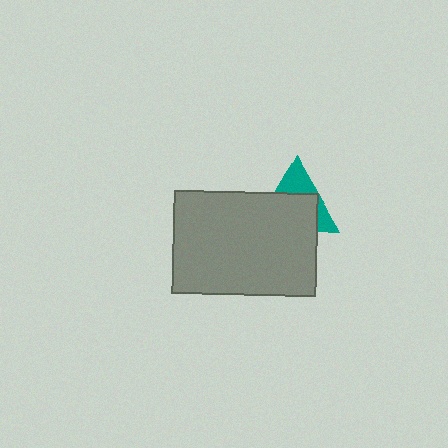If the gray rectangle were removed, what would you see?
You would see the complete teal triangle.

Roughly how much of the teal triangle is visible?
A small part of it is visible (roughly 38%).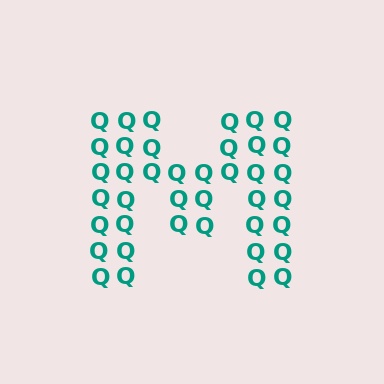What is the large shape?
The large shape is the letter M.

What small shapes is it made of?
It is made of small letter Q's.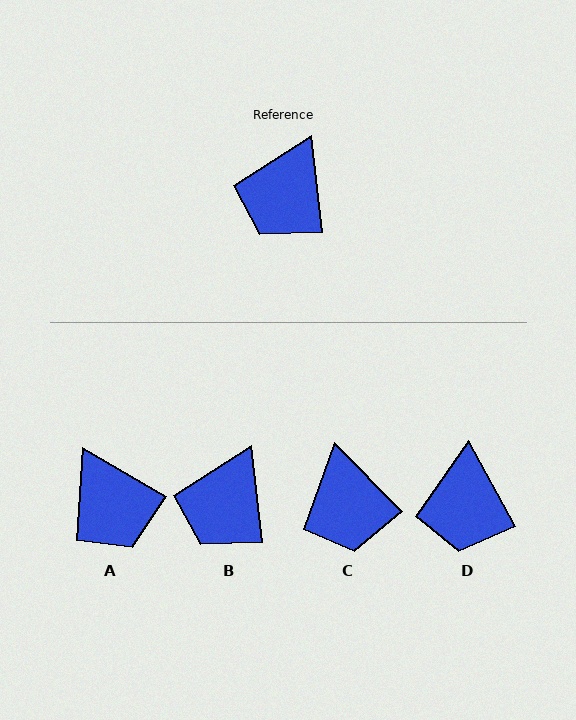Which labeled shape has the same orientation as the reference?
B.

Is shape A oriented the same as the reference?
No, it is off by about 54 degrees.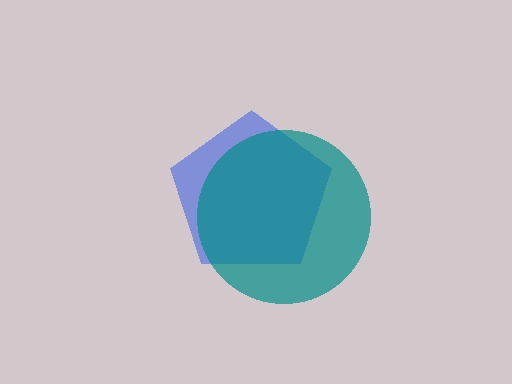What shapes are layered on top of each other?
The layered shapes are: a blue pentagon, a teal circle.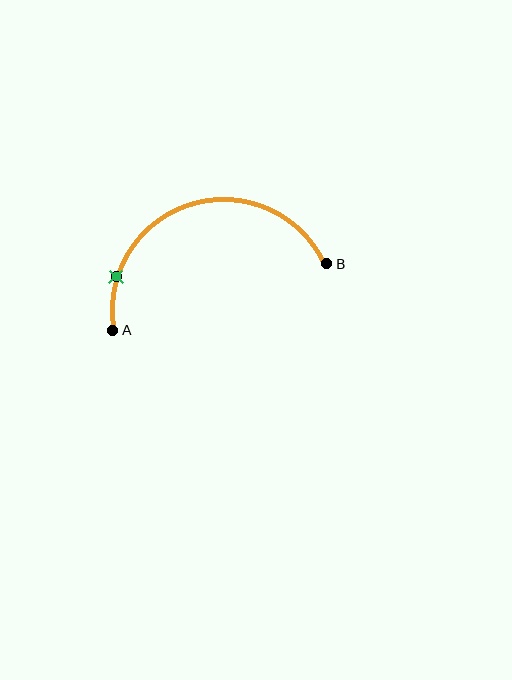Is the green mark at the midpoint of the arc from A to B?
No. The green mark lies on the arc but is closer to endpoint A. The arc midpoint would be at the point on the curve equidistant along the arc from both A and B.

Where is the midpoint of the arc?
The arc midpoint is the point on the curve farthest from the straight line joining A and B. It sits above that line.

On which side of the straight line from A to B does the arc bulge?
The arc bulges above the straight line connecting A and B.